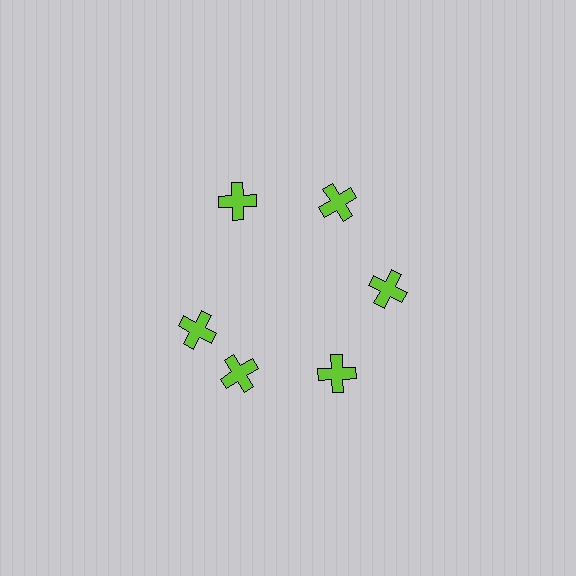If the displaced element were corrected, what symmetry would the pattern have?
It would have 6-fold rotational symmetry — the pattern would map onto itself every 60 degrees.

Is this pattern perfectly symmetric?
No. The 6 lime crosses are arranged in a ring, but one element near the 9 o'clock position is rotated out of alignment along the ring, breaking the 6-fold rotational symmetry.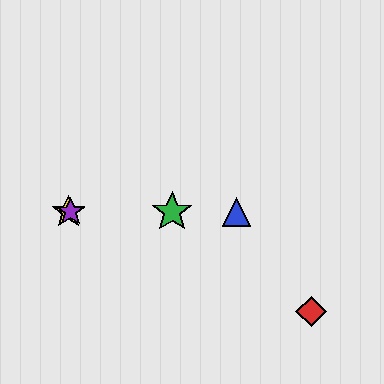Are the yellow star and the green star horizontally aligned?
Yes, both are at y≈212.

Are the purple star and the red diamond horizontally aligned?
No, the purple star is at y≈212 and the red diamond is at y≈312.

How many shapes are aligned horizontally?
4 shapes (the blue triangle, the green star, the yellow star, the purple star) are aligned horizontally.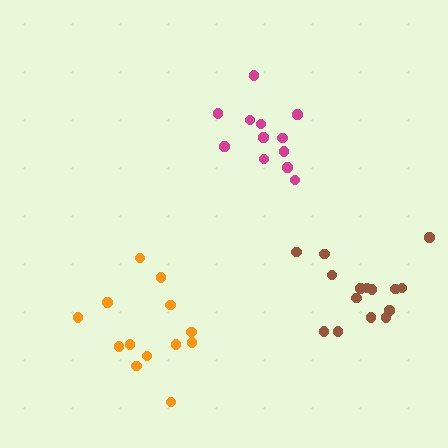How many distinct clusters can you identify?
There are 3 distinct clusters.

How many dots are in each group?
Group 1: 12 dots, Group 2: 15 dots, Group 3: 13 dots (40 total).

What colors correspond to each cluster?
The clusters are colored: magenta, brown, orange.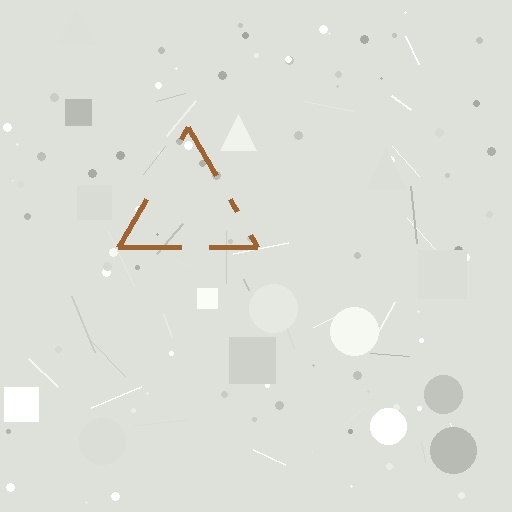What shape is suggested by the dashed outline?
The dashed outline suggests a triangle.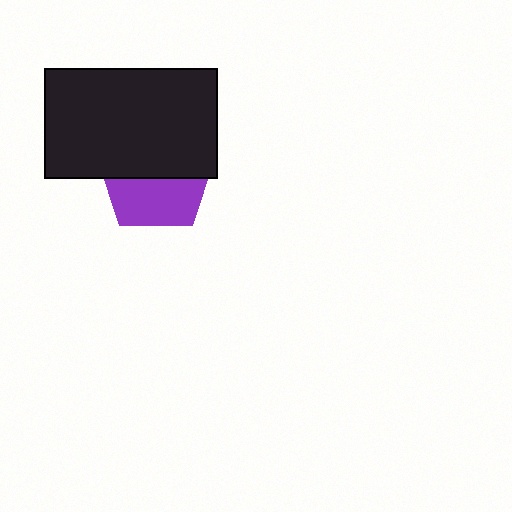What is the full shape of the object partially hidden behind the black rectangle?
The partially hidden object is a purple pentagon.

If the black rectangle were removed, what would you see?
You would see the complete purple pentagon.